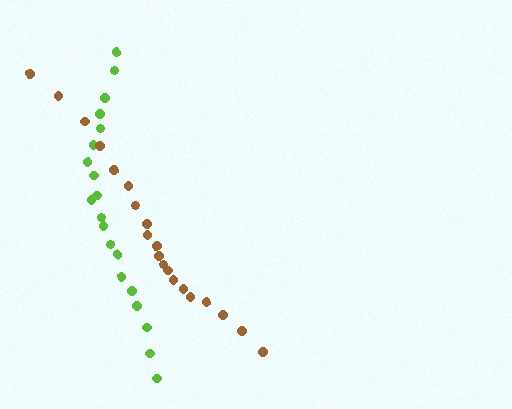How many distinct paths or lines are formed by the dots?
There are 2 distinct paths.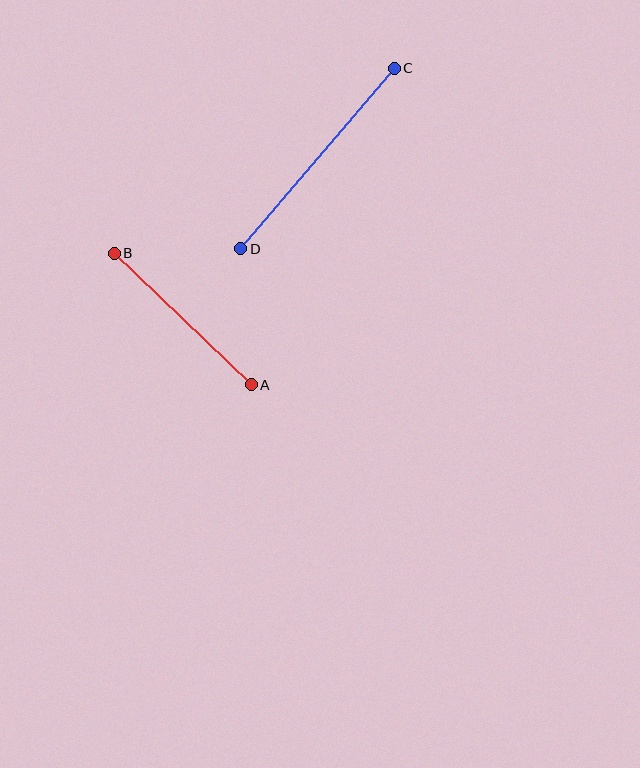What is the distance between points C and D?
The distance is approximately 237 pixels.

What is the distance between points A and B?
The distance is approximately 190 pixels.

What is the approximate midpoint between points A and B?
The midpoint is at approximately (183, 319) pixels.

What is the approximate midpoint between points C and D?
The midpoint is at approximately (317, 158) pixels.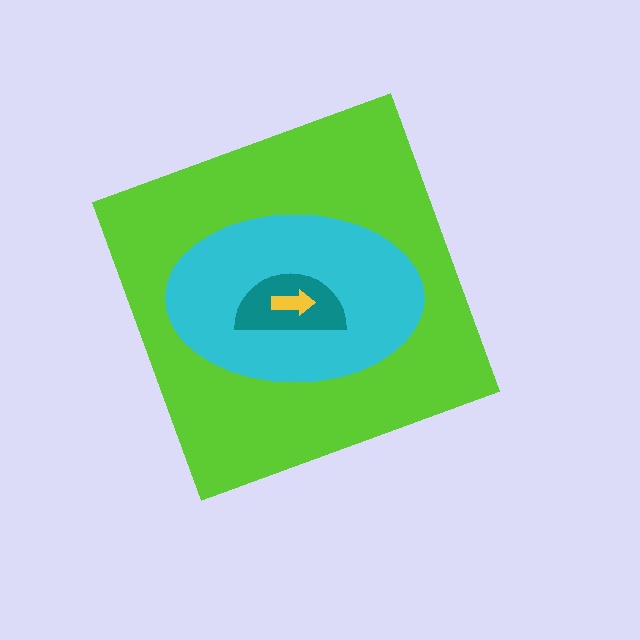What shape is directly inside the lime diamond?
The cyan ellipse.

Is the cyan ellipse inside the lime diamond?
Yes.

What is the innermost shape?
The yellow arrow.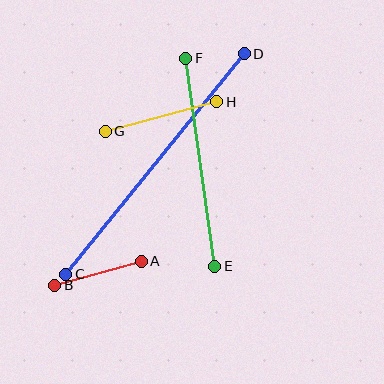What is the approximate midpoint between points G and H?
The midpoint is at approximately (161, 117) pixels.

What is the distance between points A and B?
The distance is approximately 90 pixels.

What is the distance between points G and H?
The distance is approximately 116 pixels.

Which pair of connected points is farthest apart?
Points C and D are farthest apart.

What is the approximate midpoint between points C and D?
The midpoint is at approximately (155, 164) pixels.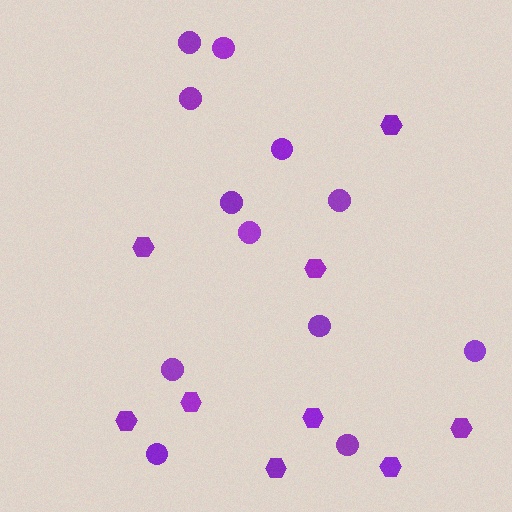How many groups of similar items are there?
There are 2 groups: one group of hexagons (9) and one group of circles (12).